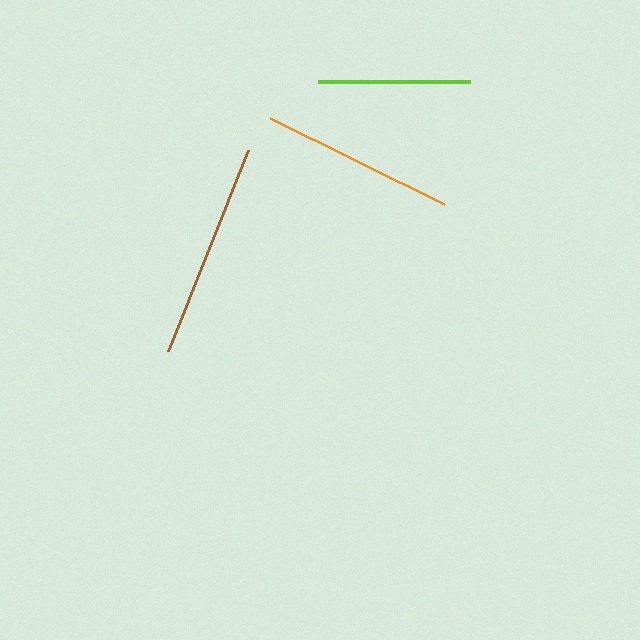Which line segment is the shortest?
The lime line is the shortest at approximately 151 pixels.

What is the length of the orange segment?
The orange segment is approximately 193 pixels long.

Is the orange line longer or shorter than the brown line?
The brown line is longer than the orange line.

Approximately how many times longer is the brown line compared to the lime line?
The brown line is approximately 1.4 times the length of the lime line.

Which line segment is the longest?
The brown line is the longest at approximately 216 pixels.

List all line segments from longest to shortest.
From longest to shortest: brown, orange, lime.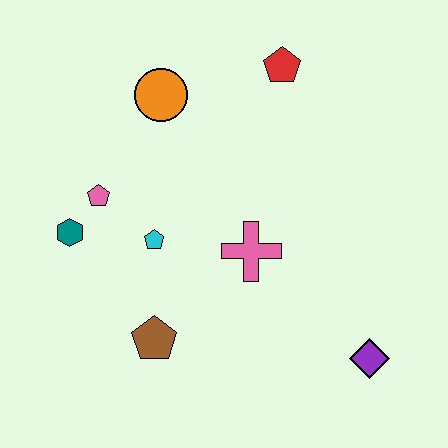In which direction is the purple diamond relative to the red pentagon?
The purple diamond is below the red pentagon.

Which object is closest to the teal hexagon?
The pink pentagon is closest to the teal hexagon.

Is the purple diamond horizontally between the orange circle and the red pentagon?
No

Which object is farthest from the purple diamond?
The orange circle is farthest from the purple diamond.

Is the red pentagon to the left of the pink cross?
No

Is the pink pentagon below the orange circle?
Yes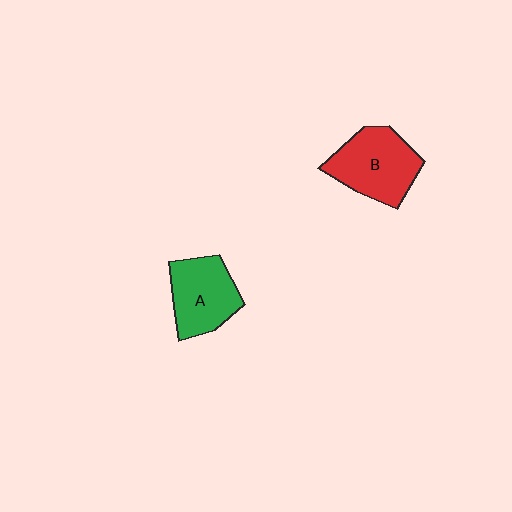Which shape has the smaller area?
Shape A (green).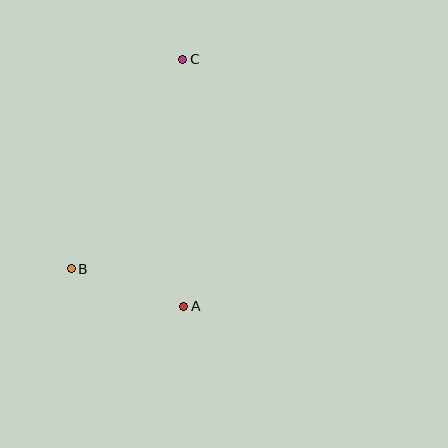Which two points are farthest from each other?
Points A and C are farthest from each other.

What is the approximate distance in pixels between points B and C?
The distance between B and C is approximately 237 pixels.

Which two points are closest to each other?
Points A and B are closest to each other.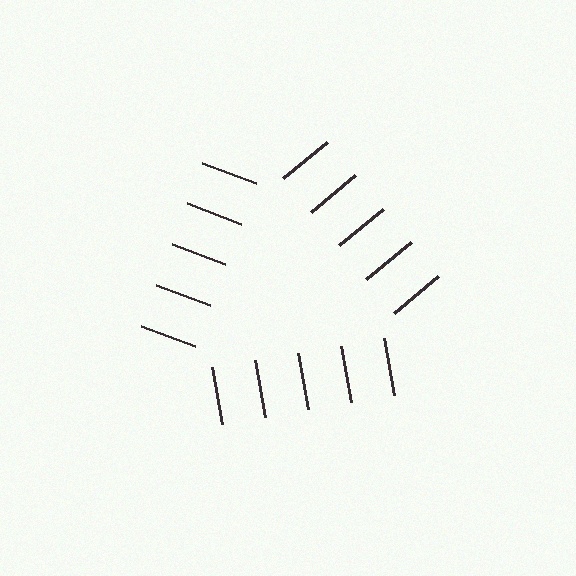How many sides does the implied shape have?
3 sides — the line-ends trace a triangle.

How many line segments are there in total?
15 — 5 along each of the 3 edges.